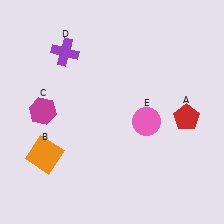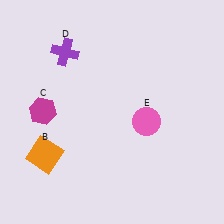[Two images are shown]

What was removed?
The red pentagon (A) was removed in Image 2.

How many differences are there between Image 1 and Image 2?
There is 1 difference between the two images.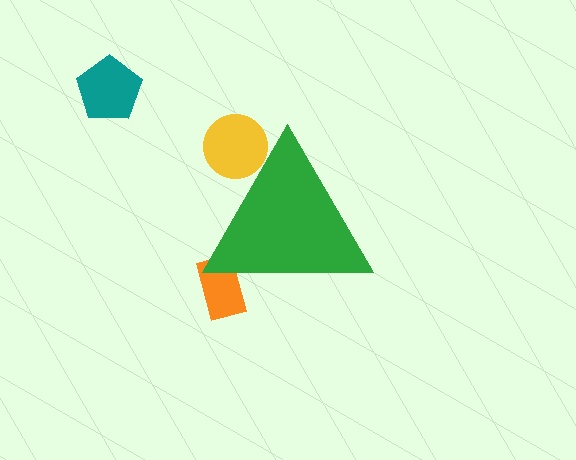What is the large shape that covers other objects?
A green triangle.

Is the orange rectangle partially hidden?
Yes, the orange rectangle is partially hidden behind the green triangle.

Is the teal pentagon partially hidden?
No, the teal pentagon is fully visible.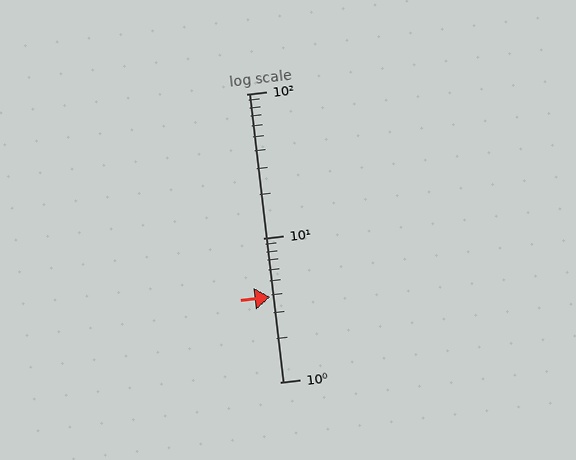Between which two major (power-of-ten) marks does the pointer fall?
The pointer is between 1 and 10.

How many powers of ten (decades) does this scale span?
The scale spans 2 decades, from 1 to 100.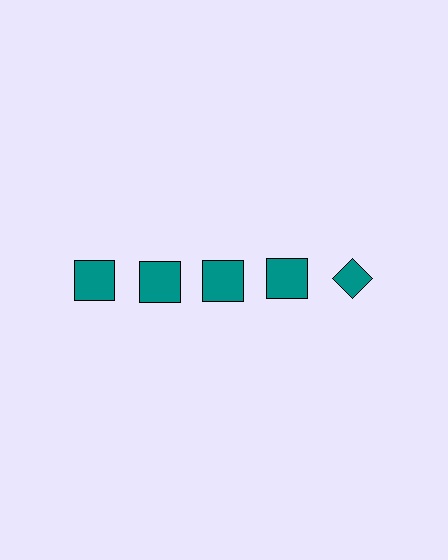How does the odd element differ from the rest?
It has a different shape: diamond instead of square.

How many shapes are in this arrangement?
There are 5 shapes arranged in a grid pattern.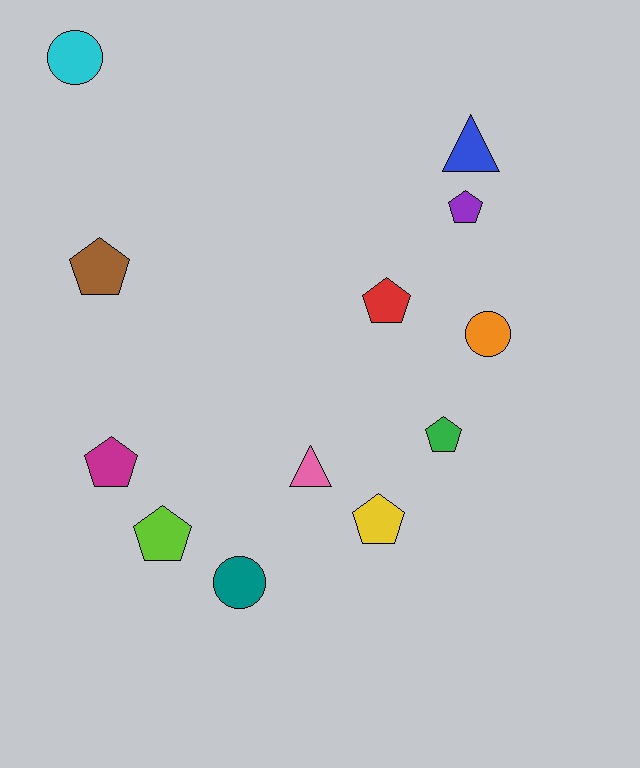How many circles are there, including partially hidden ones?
There are 3 circles.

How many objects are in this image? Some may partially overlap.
There are 12 objects.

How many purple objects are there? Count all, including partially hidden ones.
There is 1 purple object.